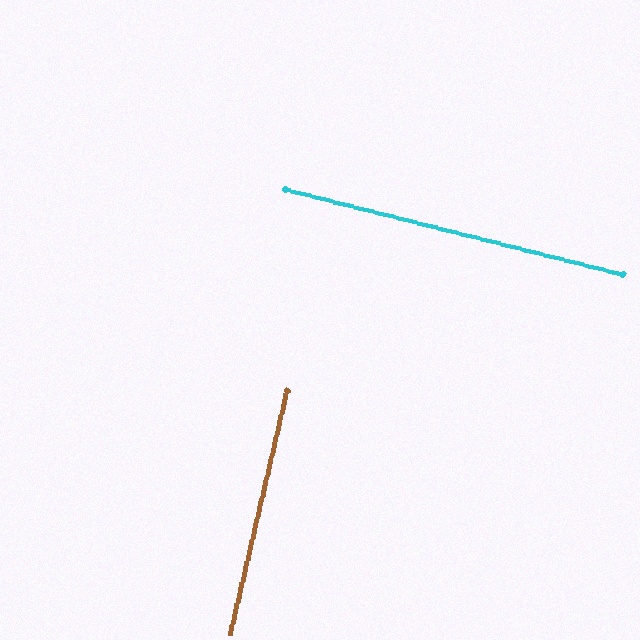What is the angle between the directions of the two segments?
Approximately 89 degrees.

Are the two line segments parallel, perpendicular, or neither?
Perpendicular — they meet at approximately 89°.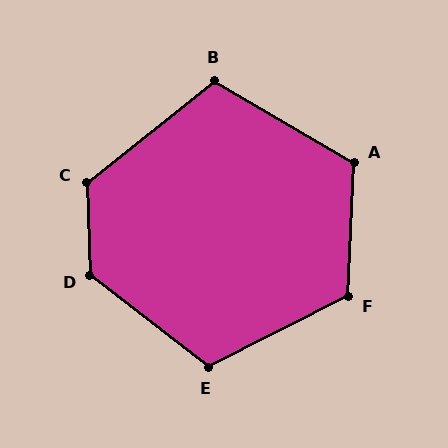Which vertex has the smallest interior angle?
B, at approximately 111 degrees.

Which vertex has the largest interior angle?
D, at approximately 130 degrees.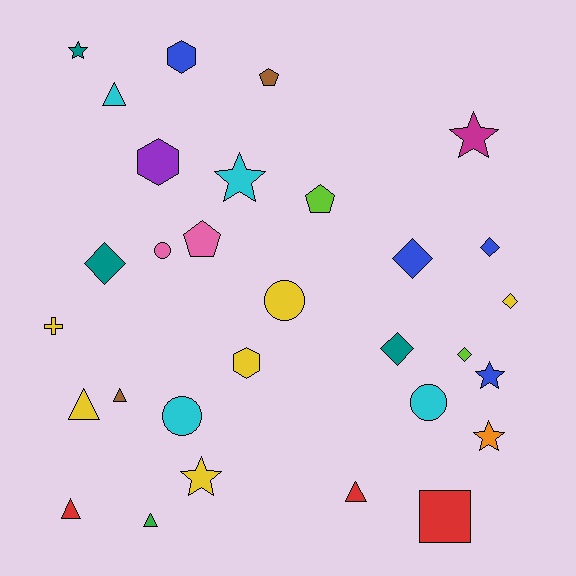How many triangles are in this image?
There are 6 triangles.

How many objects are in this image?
There are 30 objects.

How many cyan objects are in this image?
There are 4 cyan objects.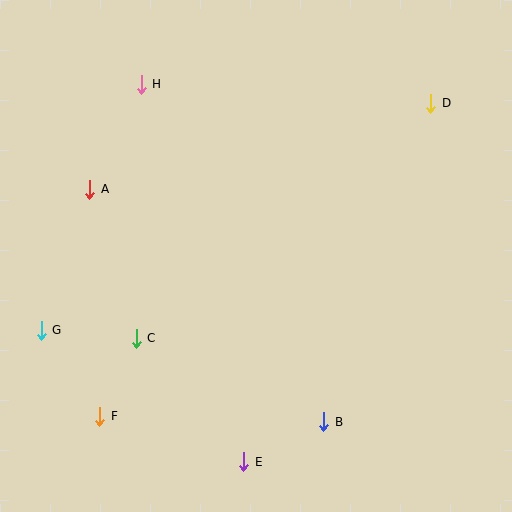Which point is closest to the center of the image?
Point C at (136, 338) is closest to the center.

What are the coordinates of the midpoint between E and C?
The midpoint between E and C is at (190, 400).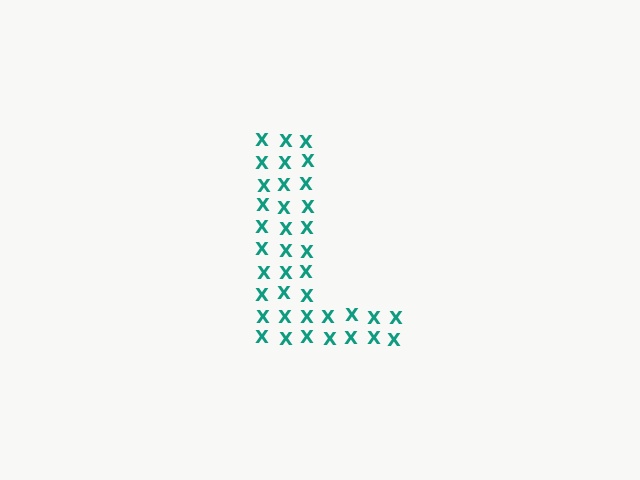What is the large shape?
The large shape is the letter L.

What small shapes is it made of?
It is made of small letter X's.